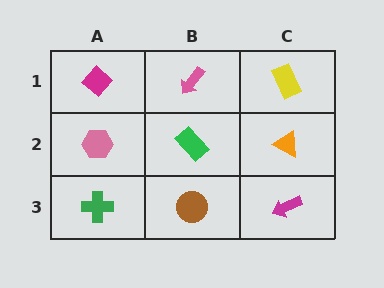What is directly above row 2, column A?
A magenta diamond.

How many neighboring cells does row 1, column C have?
2.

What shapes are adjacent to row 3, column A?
A pink hexagon (row 2, column A), a brown circle (row 3, column B).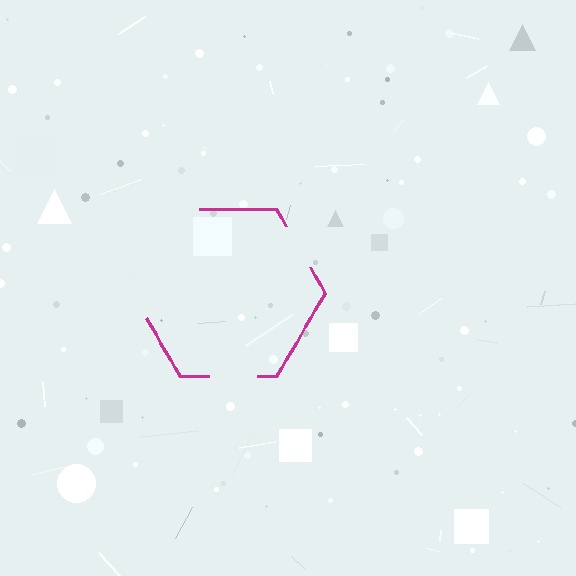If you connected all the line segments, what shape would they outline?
They would outline a hexagon.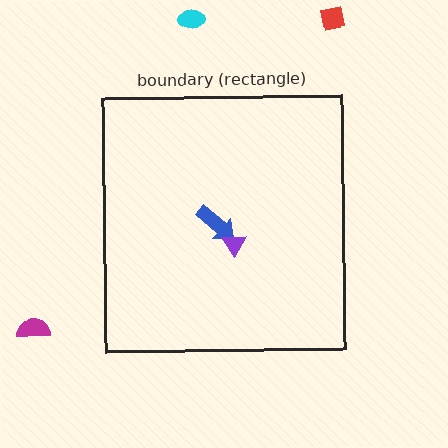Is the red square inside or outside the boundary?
Outside.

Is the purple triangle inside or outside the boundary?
Inside.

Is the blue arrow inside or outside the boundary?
Inside.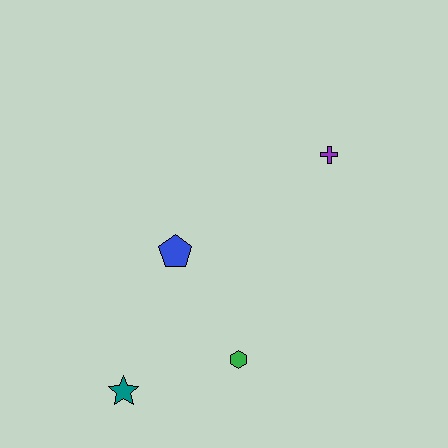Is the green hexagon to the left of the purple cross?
Yes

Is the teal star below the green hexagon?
Yes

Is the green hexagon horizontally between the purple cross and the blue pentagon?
Yes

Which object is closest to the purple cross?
The blue pentagon is closest to the purple cross.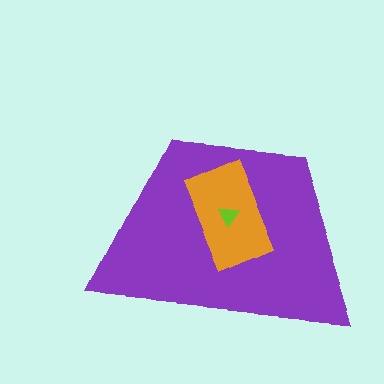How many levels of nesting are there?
3.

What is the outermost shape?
The purple trapezoid.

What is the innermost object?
The lime triangle.